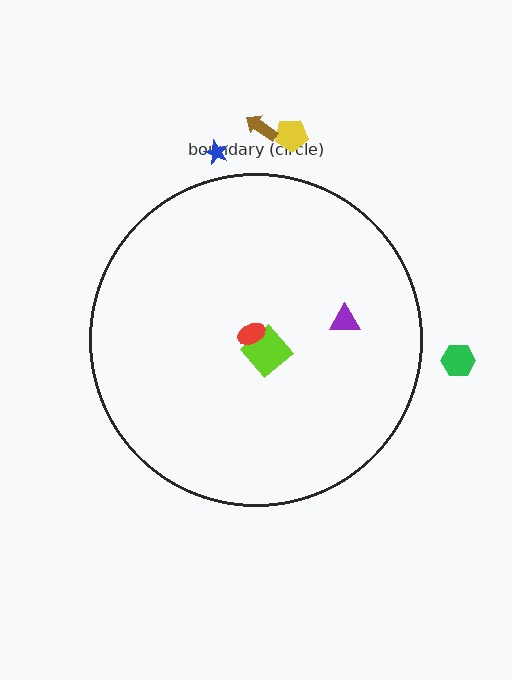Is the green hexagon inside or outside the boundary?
Outside.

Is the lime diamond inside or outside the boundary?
Inside.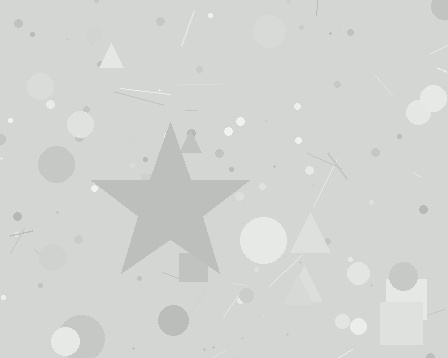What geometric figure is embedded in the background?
A star is embedded in the background.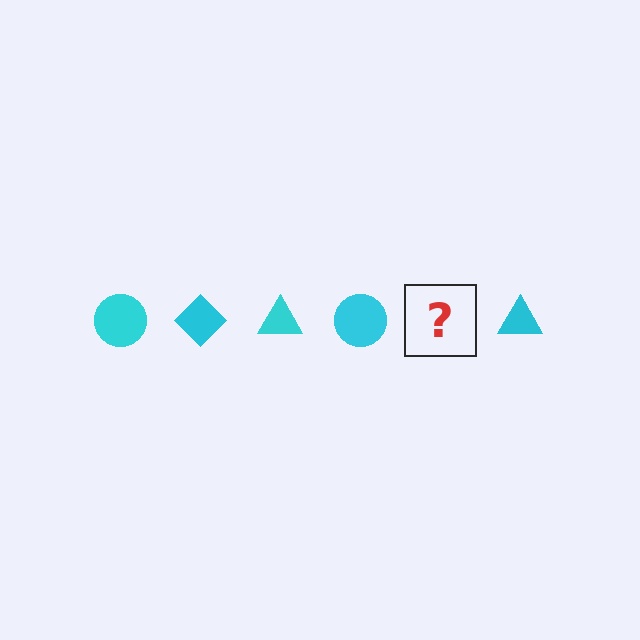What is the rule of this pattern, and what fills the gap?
The rule is that the pattern cycles through circle, diamond, triangle shapes in cyan. The gap should be filled with a cyan diamond.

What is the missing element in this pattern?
The missing element is a cyan diamond.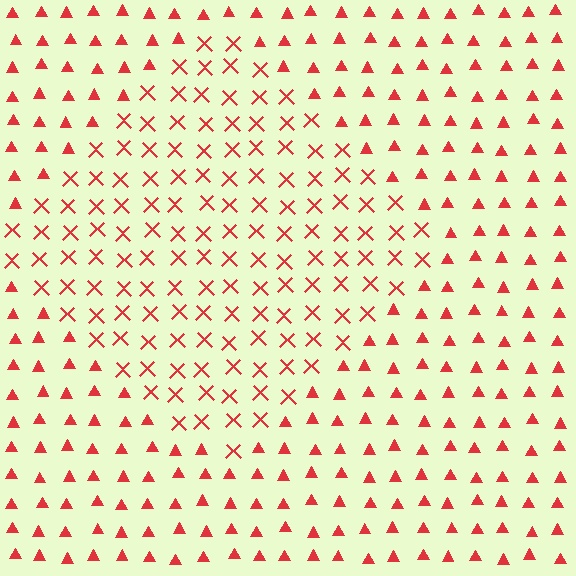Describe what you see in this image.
The image is filled with small red elements arranged in a uniform grid. A diamond-shaped region contains X marks, while the surrounding area contains triangles. The boundary is defined purely by the change in element shape.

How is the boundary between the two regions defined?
The boundary is defined by a change in element shape: X marks inside vs. triangles outside. All elements share the same color and spacing.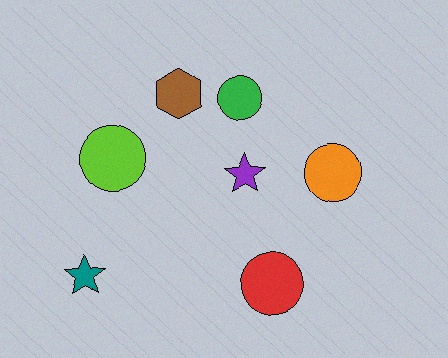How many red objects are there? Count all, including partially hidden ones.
There is 1 red object.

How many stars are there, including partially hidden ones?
There are 2 stars.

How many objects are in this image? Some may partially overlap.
There are 7 objects.